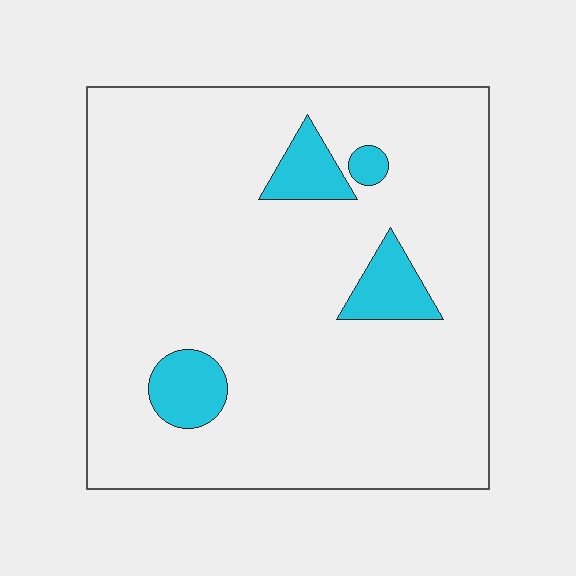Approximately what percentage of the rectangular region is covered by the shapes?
Approximately 10%.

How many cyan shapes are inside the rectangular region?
4.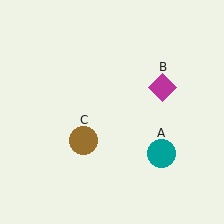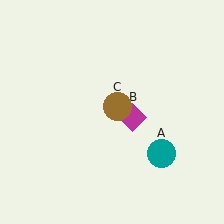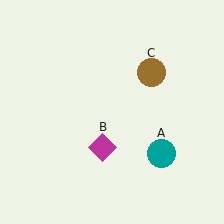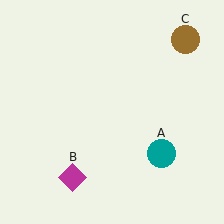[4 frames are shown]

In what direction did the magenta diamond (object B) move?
The magenta diamond (object B) moved down and to the left.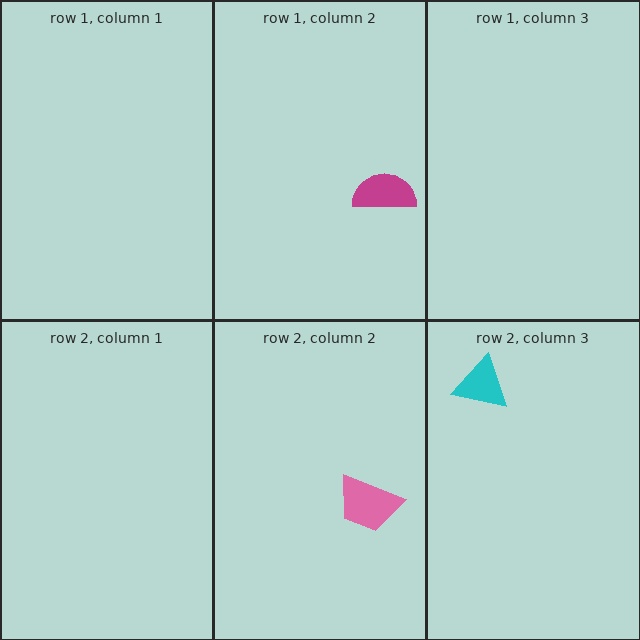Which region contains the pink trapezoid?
The row 2, column 2 region.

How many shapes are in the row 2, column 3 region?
1.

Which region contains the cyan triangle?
The row 2, column 3 region.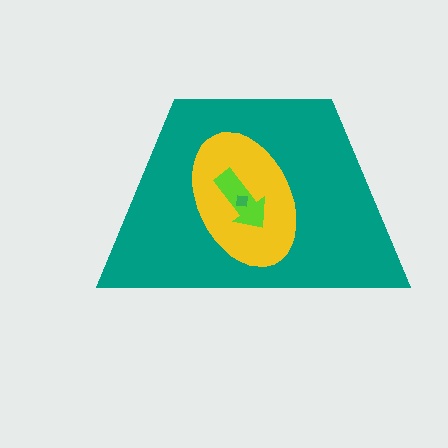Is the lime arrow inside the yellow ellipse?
Yes.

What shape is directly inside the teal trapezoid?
The yellow ellipse.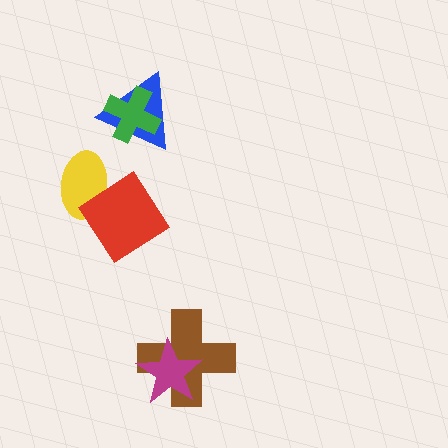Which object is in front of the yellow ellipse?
The red diamond is in front of the yellow ellipse.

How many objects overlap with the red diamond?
1 object overlaps with the red diamond.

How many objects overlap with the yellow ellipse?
1 object overlaps with the yellow ellipse.